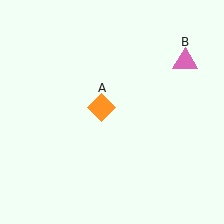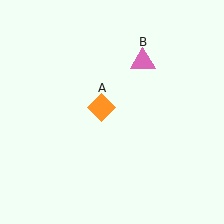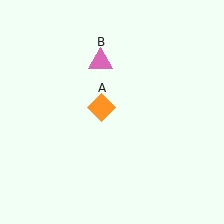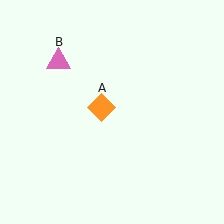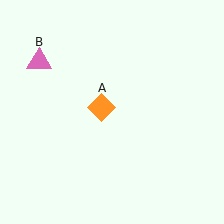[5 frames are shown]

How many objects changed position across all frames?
1 object changed position: pink triangle (object B).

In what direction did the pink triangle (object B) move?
The pink triangle (object B) moved left.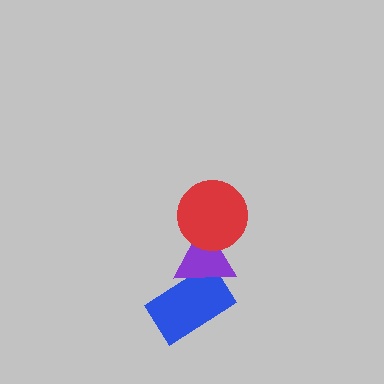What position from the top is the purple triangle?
The purple triangle is 2nd from the top.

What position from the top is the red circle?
The red circle is 1st from the top.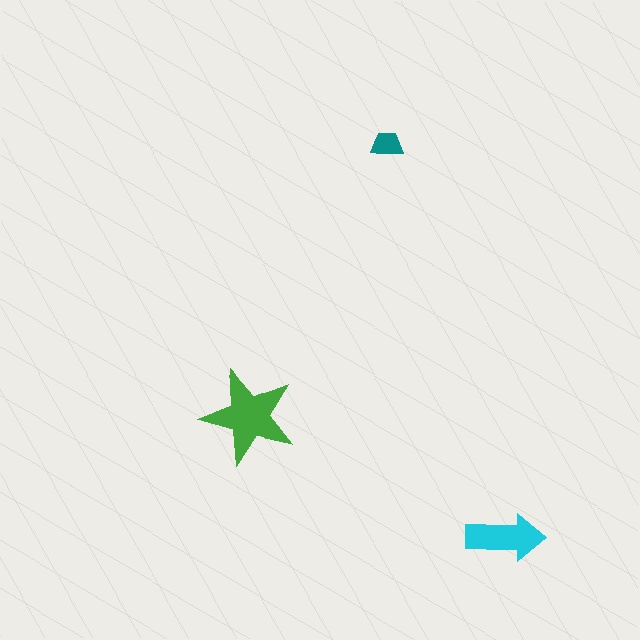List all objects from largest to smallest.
The green star, the cyan arrow, the teal trapezoid.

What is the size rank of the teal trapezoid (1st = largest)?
3rd.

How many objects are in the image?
There are 3 objects in the image.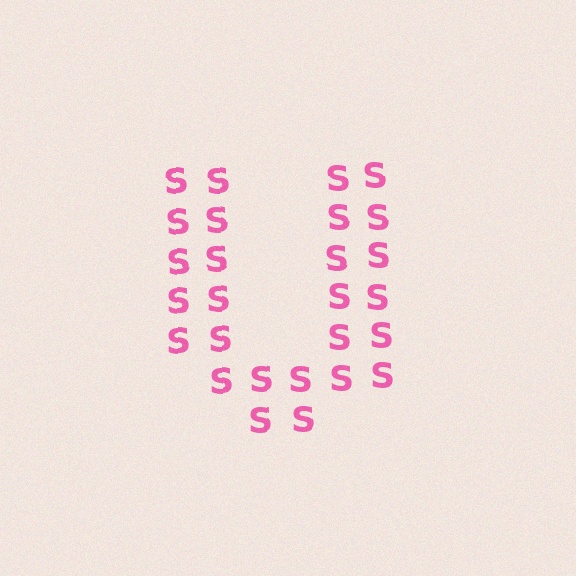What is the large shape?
The large shape is the letter U.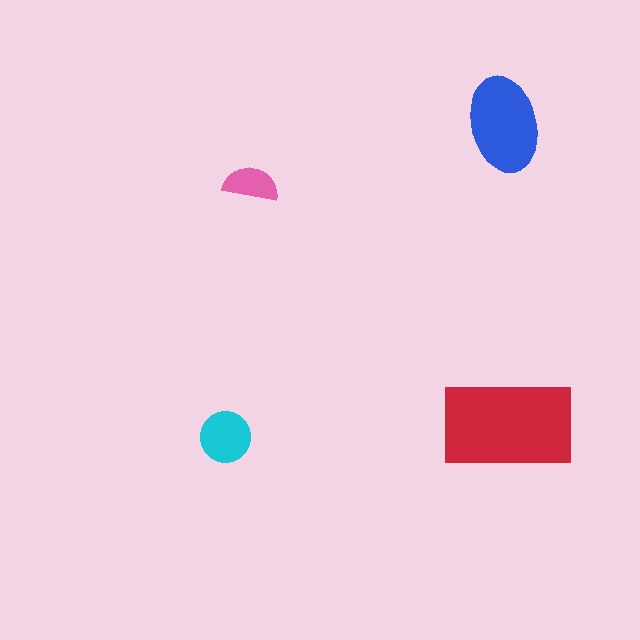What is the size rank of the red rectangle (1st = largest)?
1st.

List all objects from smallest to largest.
The pink semicircle, the cyan circle, the blue ellipse, the red rectangle.